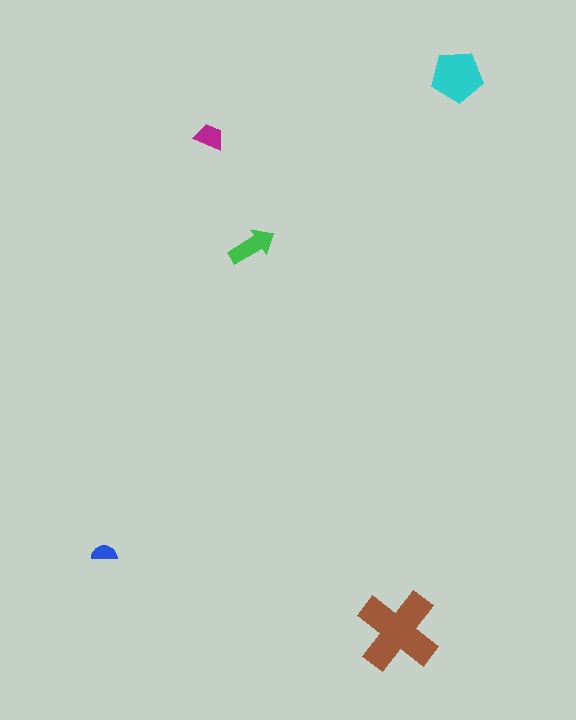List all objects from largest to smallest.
The brown cross, the cyan pentagon, the green arrow, the magenta trapezoid, the blue semicircle.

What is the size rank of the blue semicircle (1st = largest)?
5th.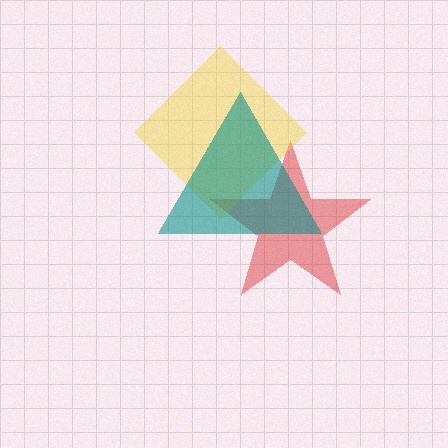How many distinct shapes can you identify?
There are 3 distinct shapes: a red star, a yellow diamond, a teal triangle.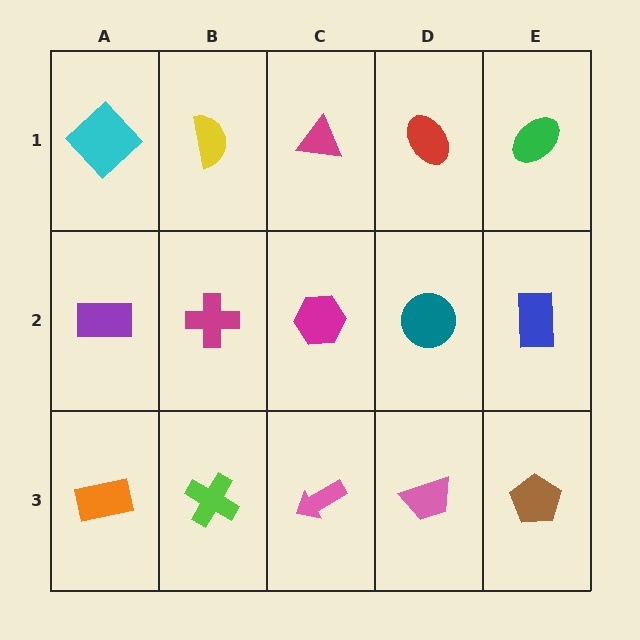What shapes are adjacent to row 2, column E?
A green ellipse (row 1, column E), a brown pentagon (row 3, column E), a teal circle (row 2, column D).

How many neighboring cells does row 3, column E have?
2.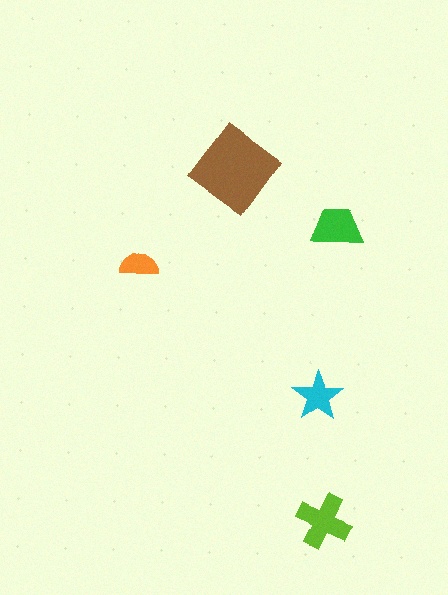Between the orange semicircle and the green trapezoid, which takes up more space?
The green trapezoid.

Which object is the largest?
The brown diamond.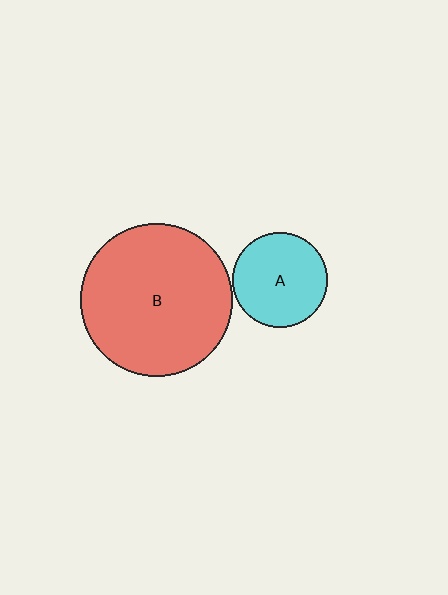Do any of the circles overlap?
No, none of the circles overlap.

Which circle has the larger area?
Circle B (red).